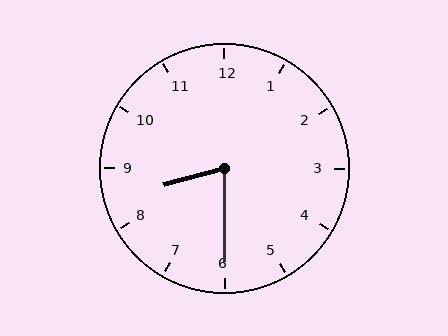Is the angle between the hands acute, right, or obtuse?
It is acute.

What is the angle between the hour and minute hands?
Approximately 75 degrees.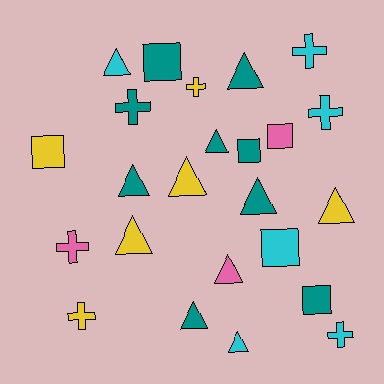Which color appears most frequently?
Teal, with 9 objects.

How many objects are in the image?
There are 24 objects.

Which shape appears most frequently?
Triangle, with 11 objects.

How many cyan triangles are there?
There are 2 cyan triangles.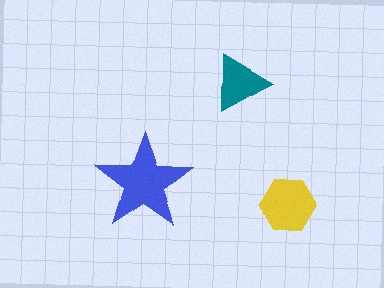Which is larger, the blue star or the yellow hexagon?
The blue star.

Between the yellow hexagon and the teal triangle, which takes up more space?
The yellow hexagon.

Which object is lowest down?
The yellow hexagon is bottommost.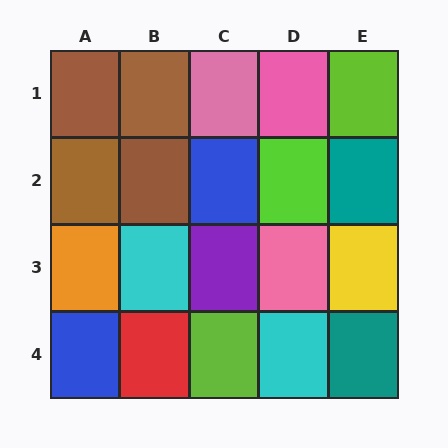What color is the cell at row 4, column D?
Cyan.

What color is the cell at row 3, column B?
Cyan.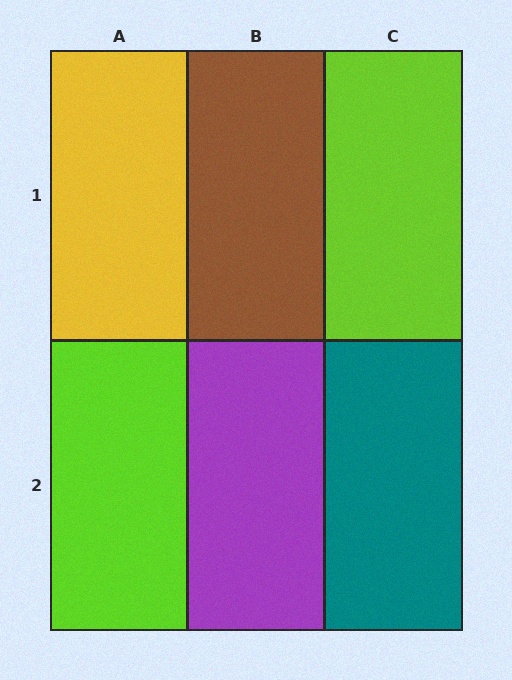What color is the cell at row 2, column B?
Purple.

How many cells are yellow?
1 cell is yellow.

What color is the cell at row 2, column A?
Lime.